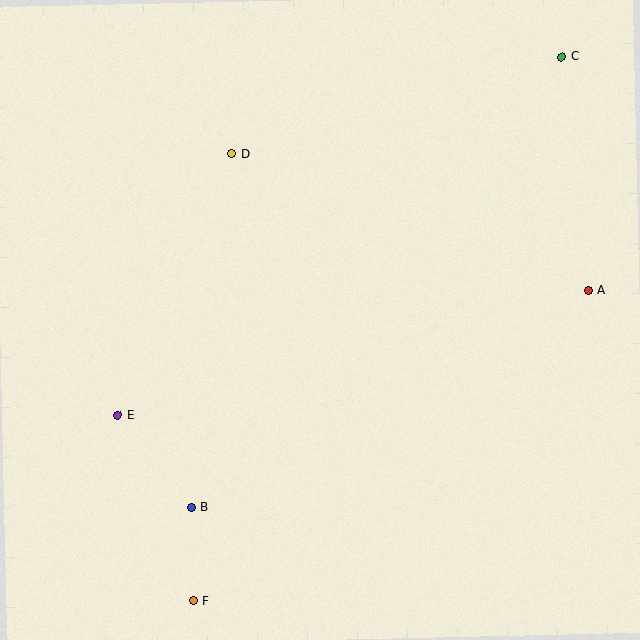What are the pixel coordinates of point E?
Point E is at (118, 416).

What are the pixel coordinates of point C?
Point C is at (562, 57).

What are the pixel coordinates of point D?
Point D is at (232, 154).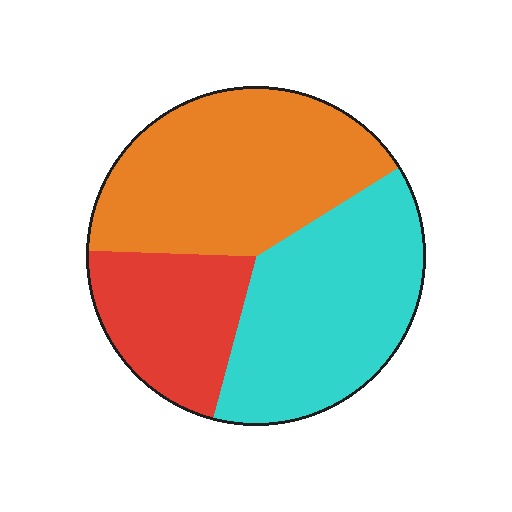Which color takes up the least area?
Red, at roughly 20%.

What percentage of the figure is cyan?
Cyan takes up between a third and a half of the figure.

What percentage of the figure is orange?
Orange covers roughly 40% of the figure.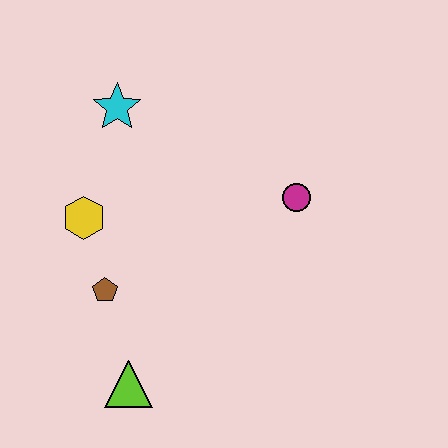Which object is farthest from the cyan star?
The lime triangle is farthest from the cyan star.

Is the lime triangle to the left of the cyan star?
No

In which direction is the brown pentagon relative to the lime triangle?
The brown pentagon is above the lime triangle.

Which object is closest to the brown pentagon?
The yellow hexagon is closest to the brown pentagon.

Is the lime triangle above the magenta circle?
No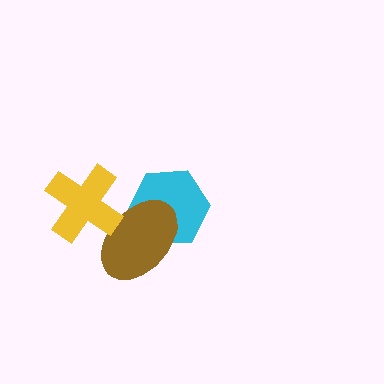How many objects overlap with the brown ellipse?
2 objects overlap with the brown ellipse.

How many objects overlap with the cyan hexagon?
1 object overlaps with the cyan hexagon.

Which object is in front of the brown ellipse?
The yellow cross is in front of the brown ellipse.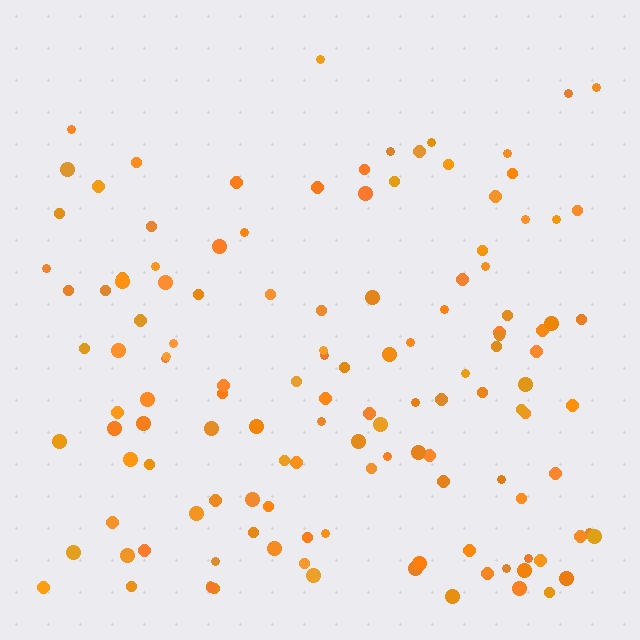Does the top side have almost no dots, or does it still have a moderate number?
Still a moderate number, just noticeably fewer than the bottom.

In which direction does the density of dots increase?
From top to bottom, with the bottom side densest.